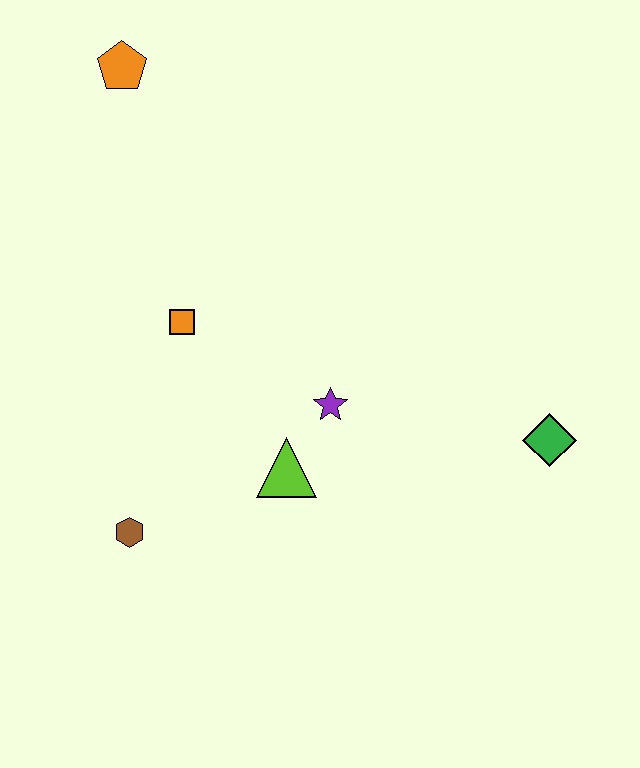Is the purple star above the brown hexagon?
Yes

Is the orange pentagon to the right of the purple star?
No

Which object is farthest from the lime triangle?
The orange pentagon is farthest from the lime triangle.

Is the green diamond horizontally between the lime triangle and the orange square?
No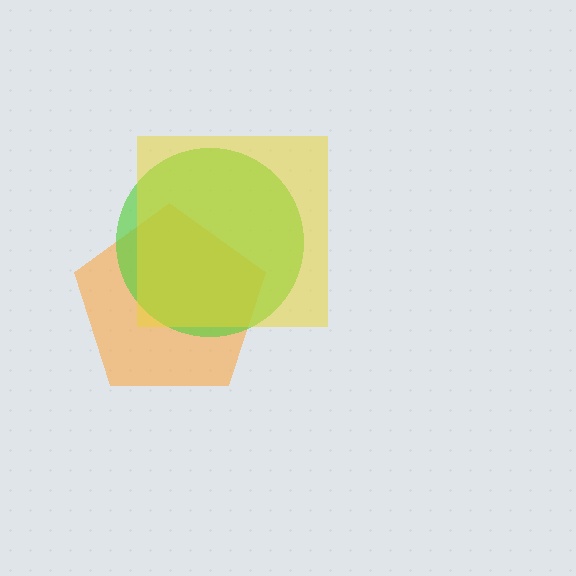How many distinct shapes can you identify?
There are 3 distinct shapes: an orange pentagon, a lime circle, a yellow square.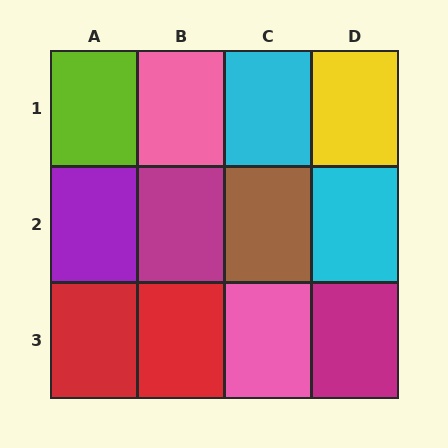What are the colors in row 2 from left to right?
Purple, magenta, brown, cyan.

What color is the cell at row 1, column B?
Pink.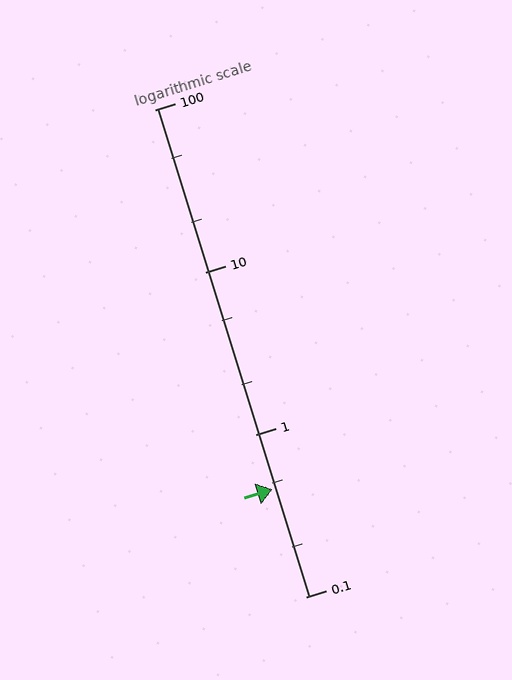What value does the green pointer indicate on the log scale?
The pointer indicates approximately 0.46.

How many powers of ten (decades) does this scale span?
The scale spans 3 decades, from 0.1 to 100.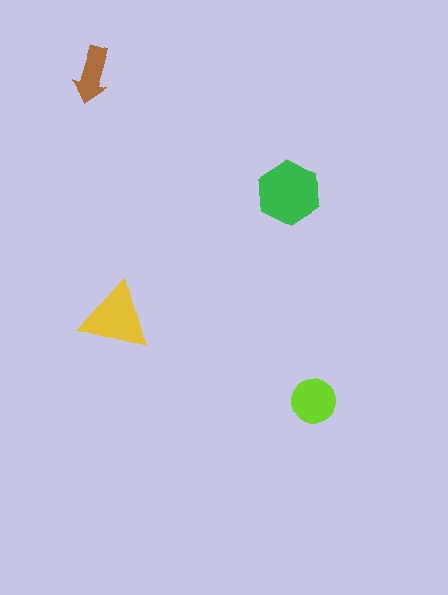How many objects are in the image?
There are 4 objects in the image.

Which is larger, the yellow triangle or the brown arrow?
The yellow triangle.